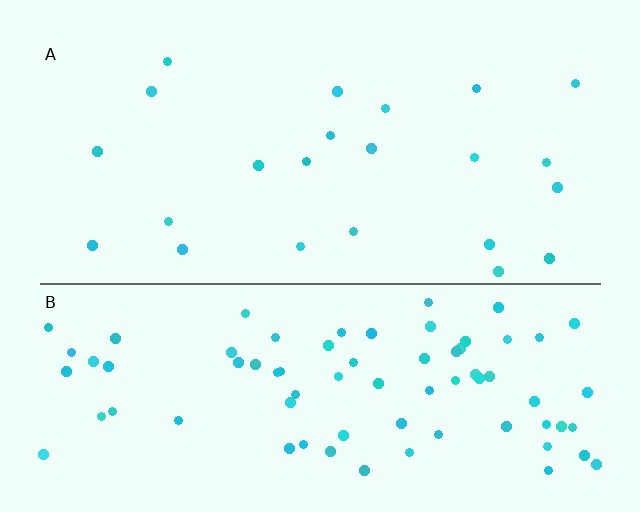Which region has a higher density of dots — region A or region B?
B (the bottom).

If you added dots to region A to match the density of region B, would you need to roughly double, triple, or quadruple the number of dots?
Approximately triple.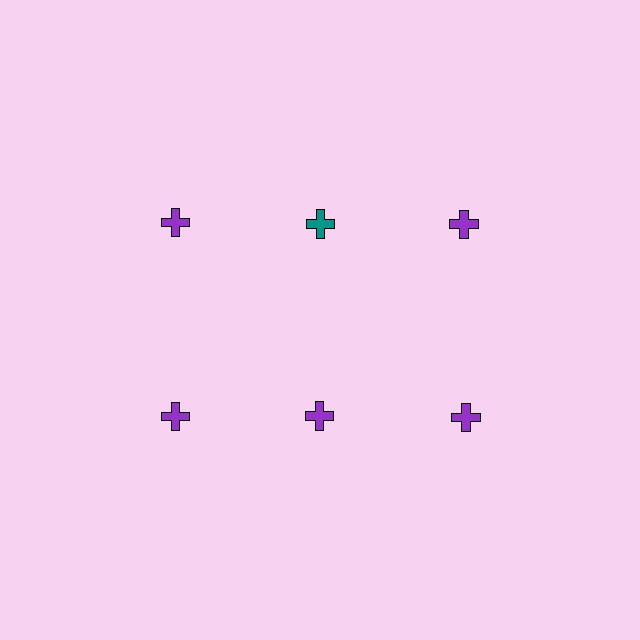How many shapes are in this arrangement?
There are 6 shapes arranged in a grid pattern.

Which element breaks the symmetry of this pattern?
The teal cross in the top row, second from left column breaks the symmetry. All other shapes are purple crosses.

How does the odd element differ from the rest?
It has a different color: teal instead of purple.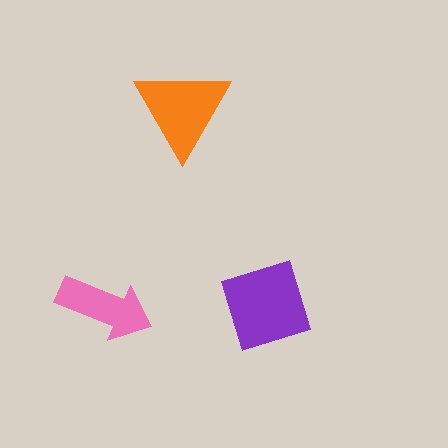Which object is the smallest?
The pink arrow.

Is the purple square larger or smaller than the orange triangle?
Larger.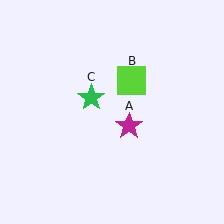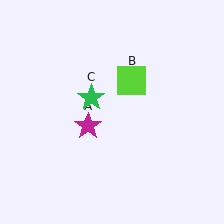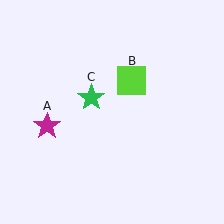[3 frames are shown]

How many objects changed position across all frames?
1 object changed position: magenta star (object A).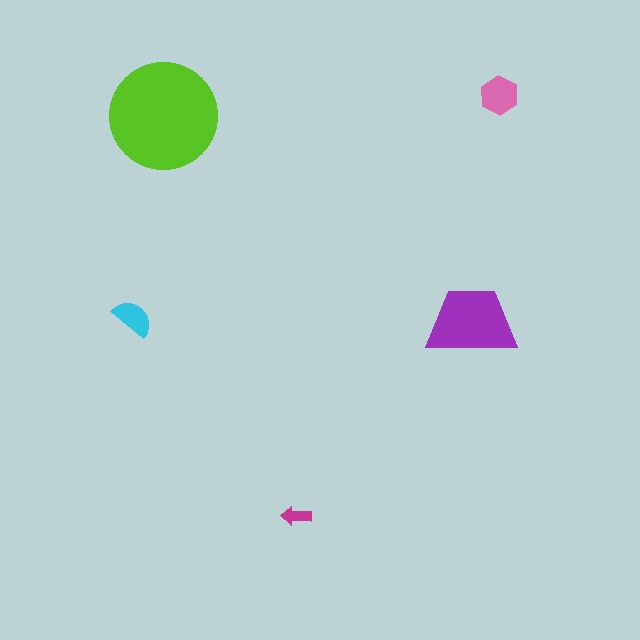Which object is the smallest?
The magenta arrow.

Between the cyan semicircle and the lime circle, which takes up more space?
The lime circle.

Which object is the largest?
The lime circle.